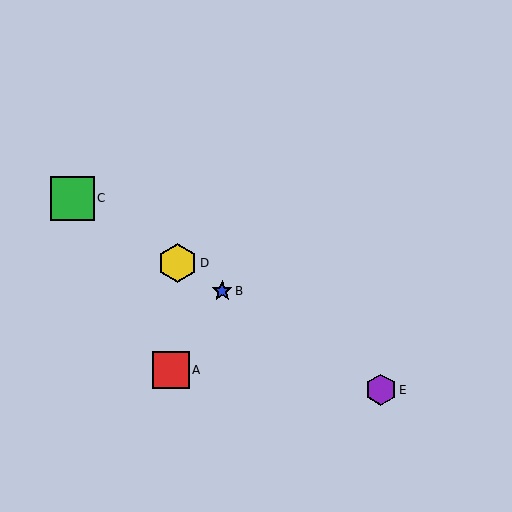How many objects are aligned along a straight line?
4 objects (B, C, D, E) are aligned along a straight line.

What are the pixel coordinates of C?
Object C is at (73, 198).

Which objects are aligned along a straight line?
Objects B, C, D, E are aligned along a straight line.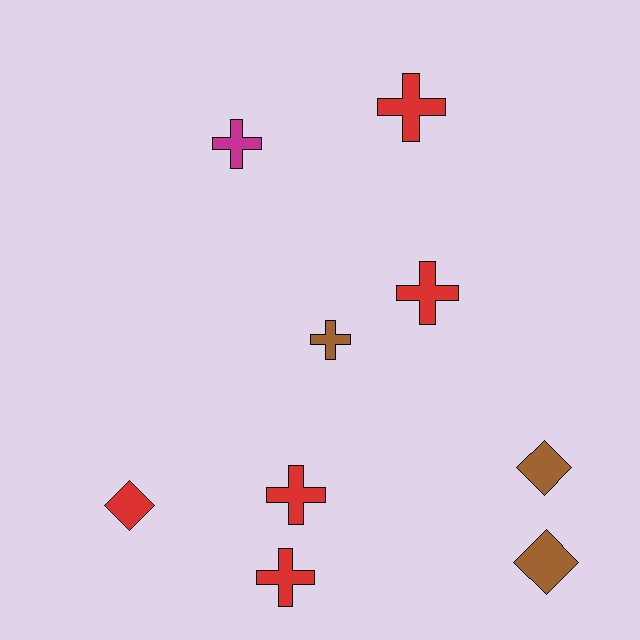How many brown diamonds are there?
There are 2 brown diamonds.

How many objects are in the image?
There are 9 objects.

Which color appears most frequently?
Red, with 5 objects.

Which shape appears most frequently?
Cross, with 6 objects.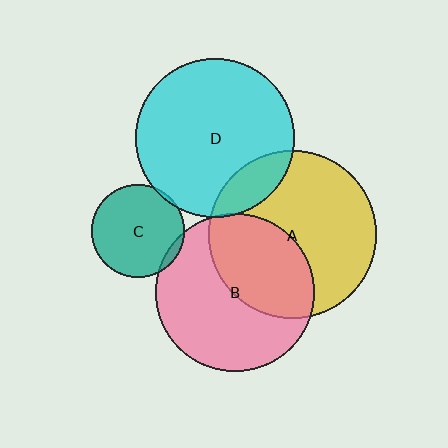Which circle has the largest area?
Circle A (yellow).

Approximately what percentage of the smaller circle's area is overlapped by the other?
Approximately 5%.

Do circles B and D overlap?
Yes.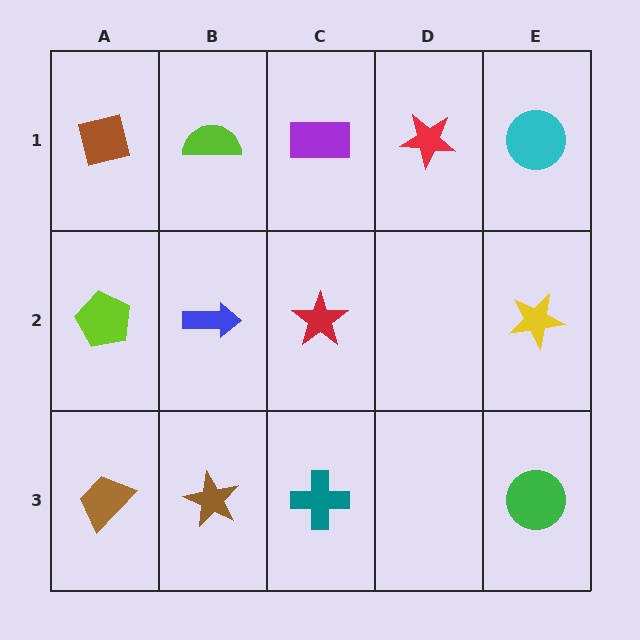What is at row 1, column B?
A lime semicircle.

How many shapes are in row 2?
4 shapes.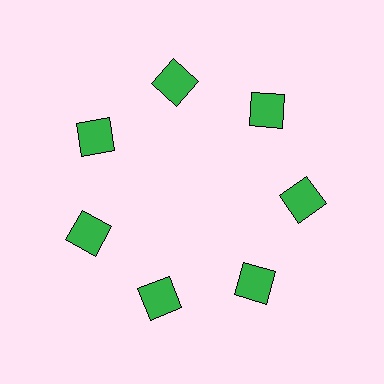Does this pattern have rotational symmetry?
Yes, this pattern has 7-fold rotational symmetry. It looks the same after rotating 51 degrees around the center.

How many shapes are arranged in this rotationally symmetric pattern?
There are 7 shapes, arranged in 7 groups of 1.